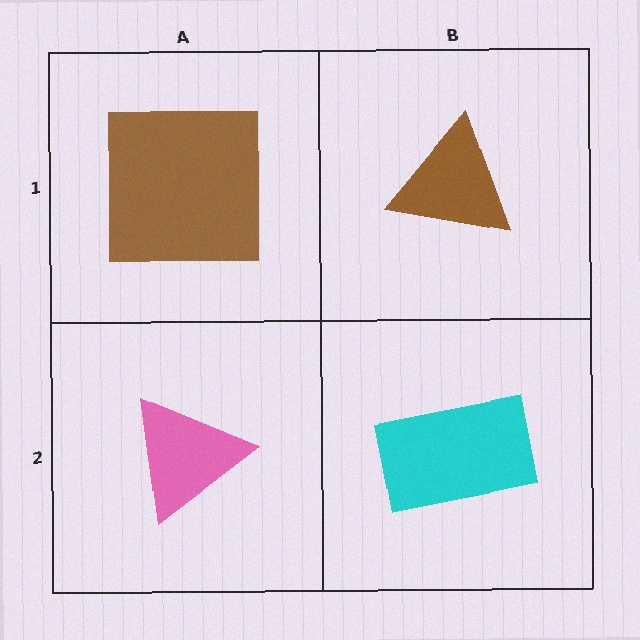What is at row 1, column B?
A brown triangle.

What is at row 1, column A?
A brown square.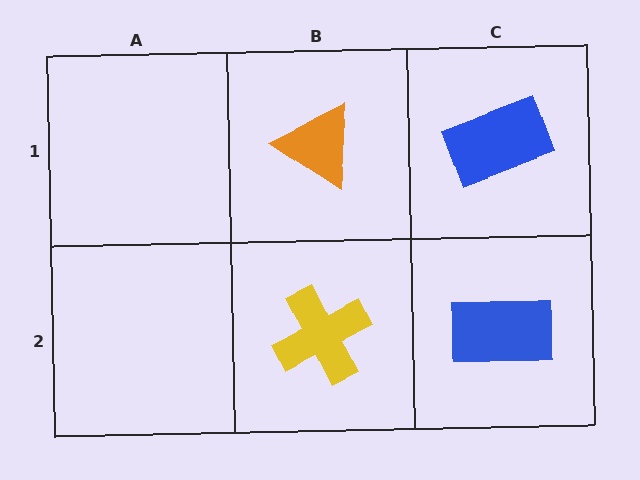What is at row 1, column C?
A blue rectangle.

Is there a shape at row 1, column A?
No, that cell is empty.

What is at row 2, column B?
A yellow cross.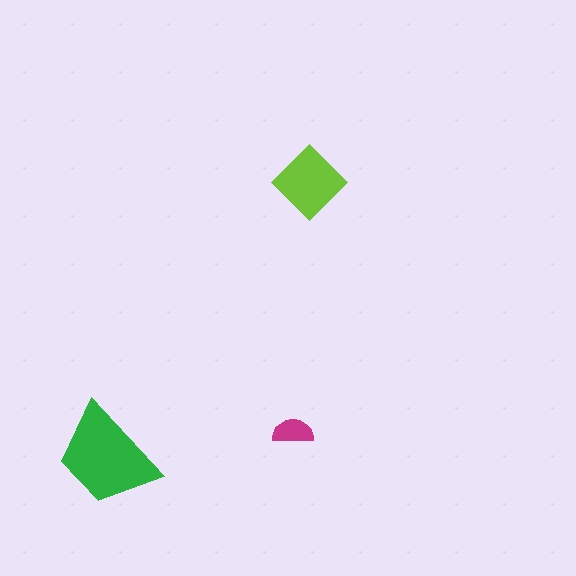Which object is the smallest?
The magenta semicircle.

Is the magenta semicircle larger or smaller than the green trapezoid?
Smaller.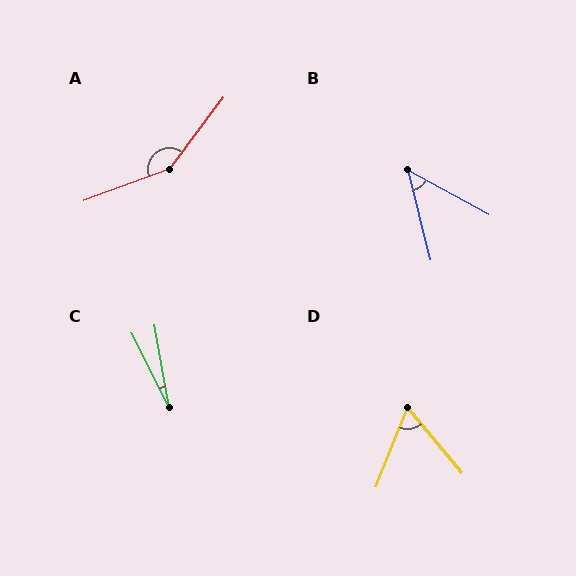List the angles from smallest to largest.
C (17°), B (48°), D (61°), A (148°).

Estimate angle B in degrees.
Approximately 48 degrees.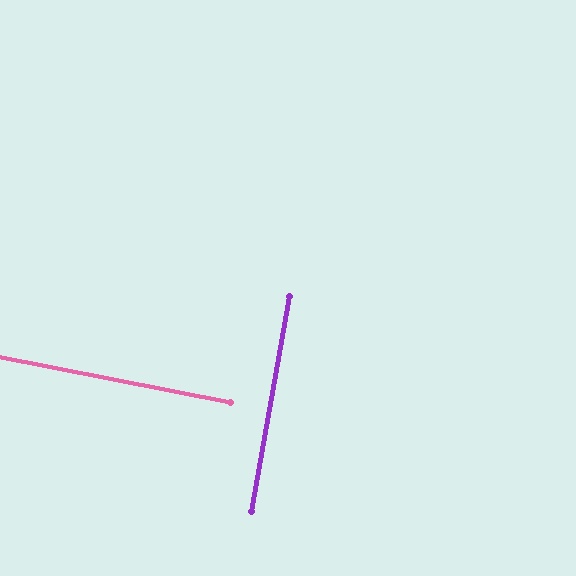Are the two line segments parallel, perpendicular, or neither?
Perpendicular — they meet at approximately 89°.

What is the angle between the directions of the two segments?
Approximately 89 degrees.